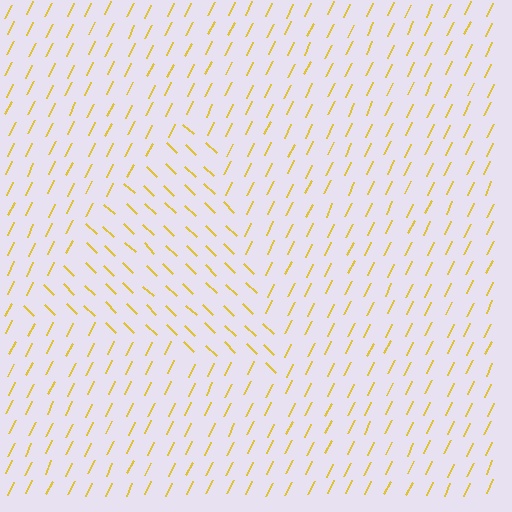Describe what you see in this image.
The image is filled with small yellow line segments. A triangle region in the image has lines oriented differently from the surrounding lines, creating a visible texture boundary.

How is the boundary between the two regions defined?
The boundary is defined purely by a change in line orientation (approximately 72 degrees difference). All lines are the same color and thickness.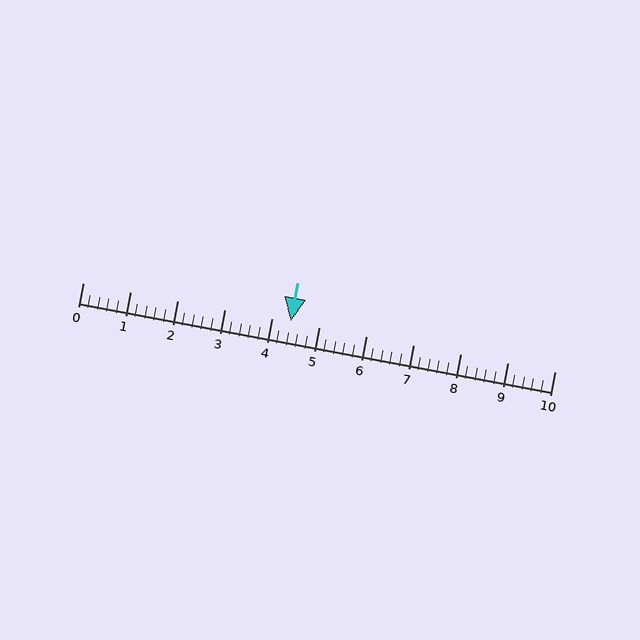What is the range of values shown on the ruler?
The ruler shows values from 0 to 10.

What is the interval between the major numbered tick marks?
The major tick marks are spaced 1 units apart.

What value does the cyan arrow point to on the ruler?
The cyan arrow points to approximately 4.4.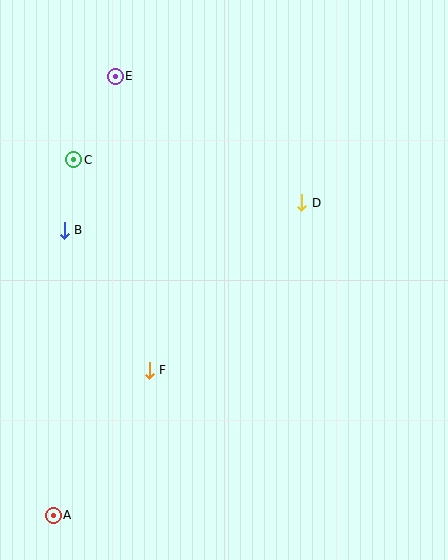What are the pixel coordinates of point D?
Point D is at (302, 203).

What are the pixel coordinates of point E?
Point E is at (115, 76).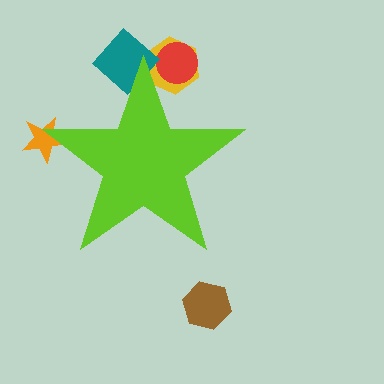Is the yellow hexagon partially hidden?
Yes, the yellow hexagon is partially hidden behind the lime star.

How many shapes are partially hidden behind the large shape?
4 shapes are partially hidden.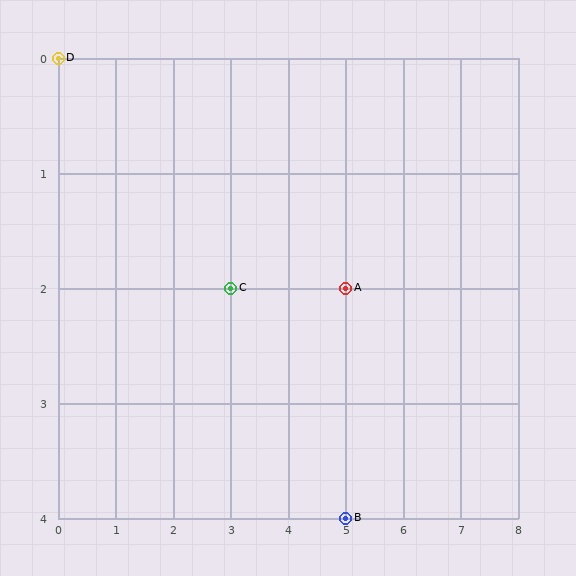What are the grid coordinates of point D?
Point D is at grid coordinates (0, 0).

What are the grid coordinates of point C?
Point C is at grid coordinates (3, 2).